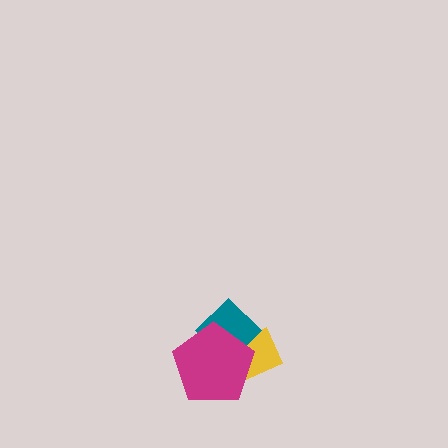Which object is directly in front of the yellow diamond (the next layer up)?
The teal diamond is directly in front of the yellow diamond.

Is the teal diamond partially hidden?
Yes, it is partially covered by another shape.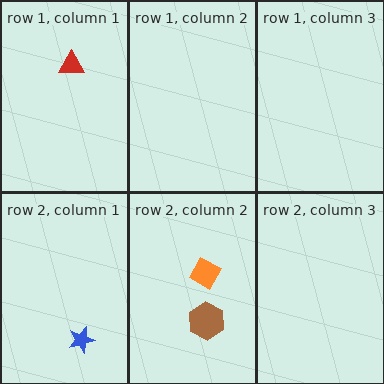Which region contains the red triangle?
The row 1, column 1 region.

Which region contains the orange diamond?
The row 2, column 2 region.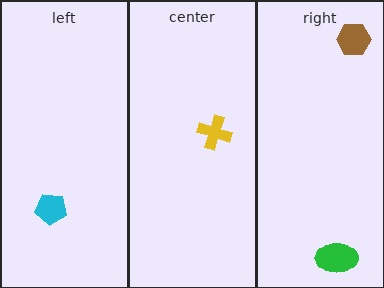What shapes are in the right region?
The brown hexagon, the green ellipse.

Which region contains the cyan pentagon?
The left region.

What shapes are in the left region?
The cyan pentagon.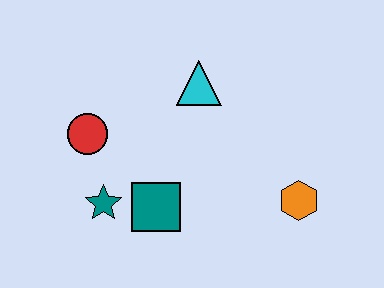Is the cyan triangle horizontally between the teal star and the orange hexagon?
Yes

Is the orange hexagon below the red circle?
Yes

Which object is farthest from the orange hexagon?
The red circle is farthest from the orange hexagon.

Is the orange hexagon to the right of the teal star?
Yes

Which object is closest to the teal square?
The teal star is closest to the teal square.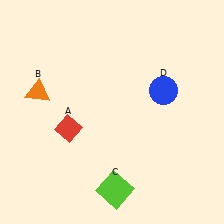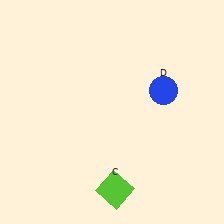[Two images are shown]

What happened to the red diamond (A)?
The red diamond (A) was removed in Image 2. It was in the bottom-left area of Image 1.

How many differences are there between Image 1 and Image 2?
There are 2 differences between the two images.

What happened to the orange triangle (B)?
The orange triangle (B) was removed in Image 2. It was in the top-left area of Image 1.